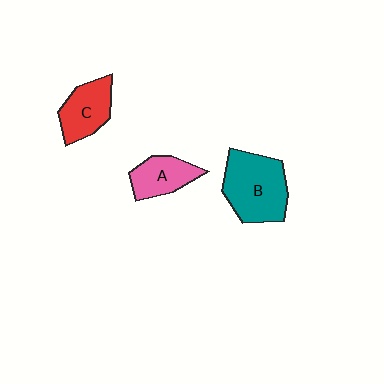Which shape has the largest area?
Shape B (teal).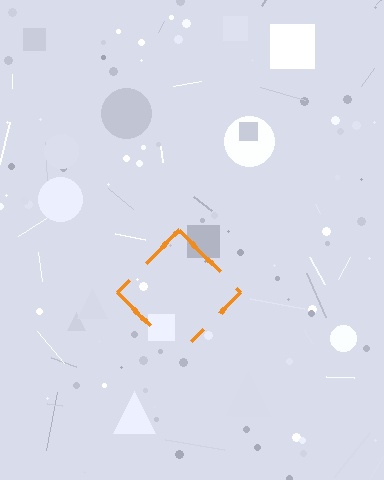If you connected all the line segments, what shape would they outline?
They would outline a diamond.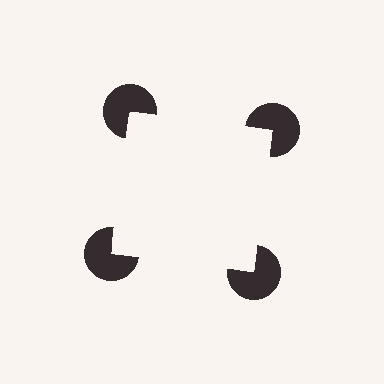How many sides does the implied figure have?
4 sides.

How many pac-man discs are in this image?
There are 4 — one at each vertex of the illusory square.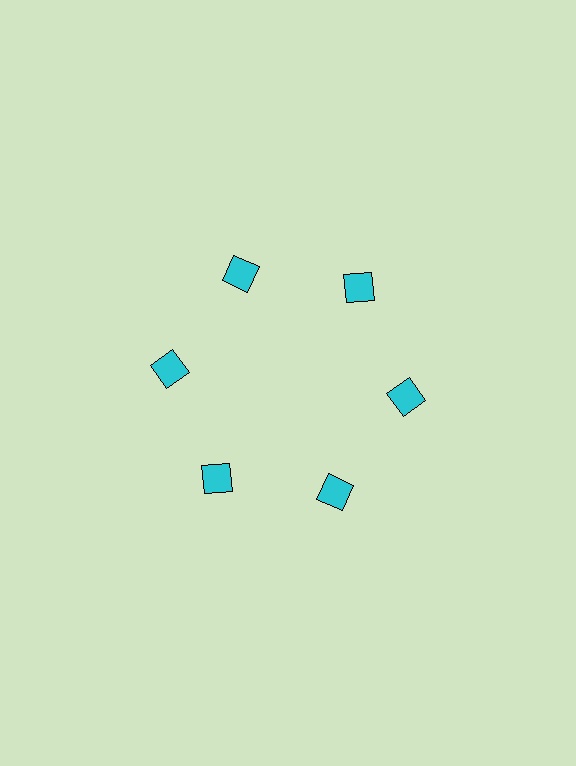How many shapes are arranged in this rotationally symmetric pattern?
There are 6 shapes, arranged in 6 groups of 1.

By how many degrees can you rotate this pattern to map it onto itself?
The pattern maps onto itself every 60 degrees of rotation.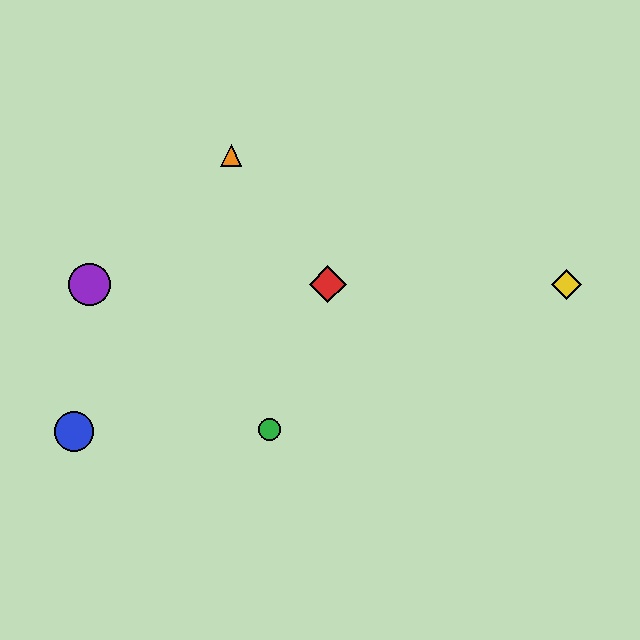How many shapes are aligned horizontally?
3 shapes (the red diamond, the yellow diamond, the purple circle) are aligned horizontally.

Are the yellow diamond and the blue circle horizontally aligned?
No, the yellow diamond is at y≈284 and the blue circle is at y≈431.